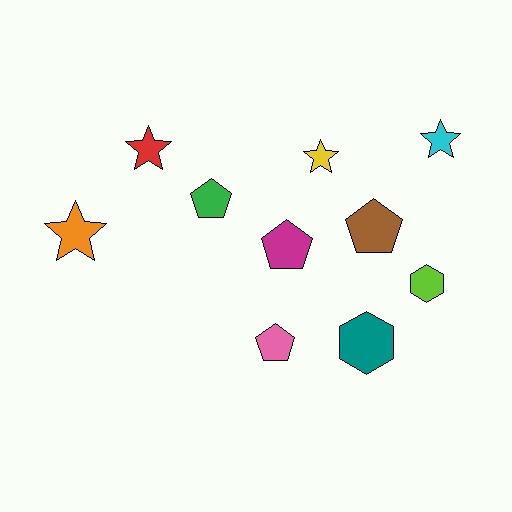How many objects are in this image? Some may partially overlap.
There are 10 objects.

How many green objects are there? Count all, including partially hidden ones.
There is 1 green object.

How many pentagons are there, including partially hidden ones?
There are 4 pentagons.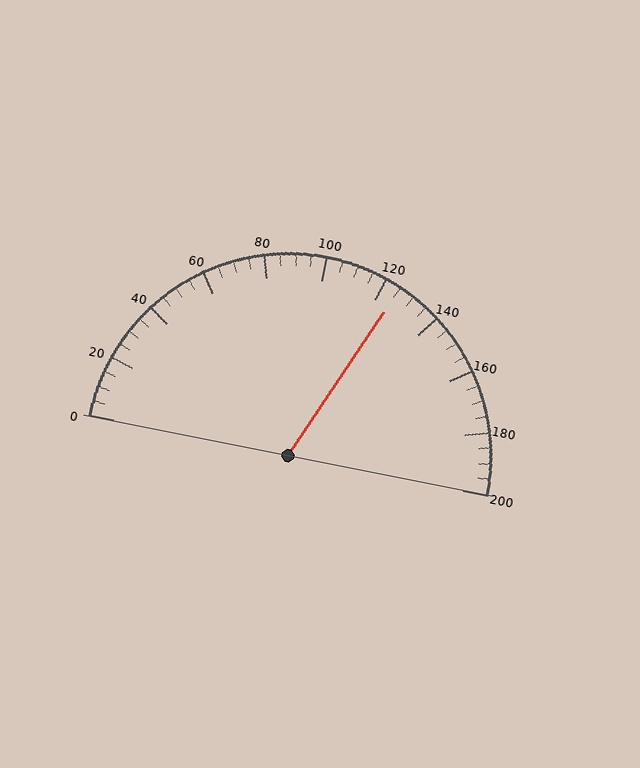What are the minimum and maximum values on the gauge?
The gauge ranges from 0 to 200.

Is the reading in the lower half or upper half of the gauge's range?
The reading is in the upper half of the range (0 to 200).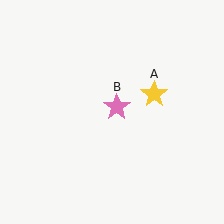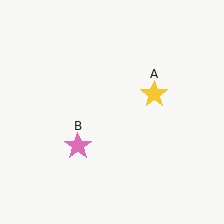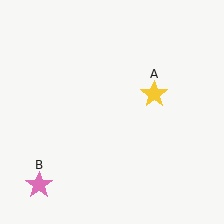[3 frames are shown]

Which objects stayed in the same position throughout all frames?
Yellow star (object A) remained stationary.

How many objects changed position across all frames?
1 object changed position: pink star (object B).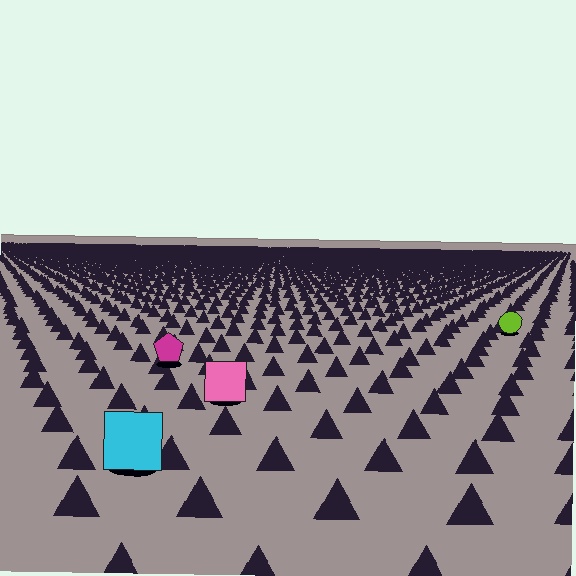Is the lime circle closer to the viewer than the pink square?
No. The pink square is closer — you can tell from the texture gradient: the ground texture is coarser near it.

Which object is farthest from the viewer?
The lime circle is farthest from the viewer. It appears smaller and the ground texture around it is denser.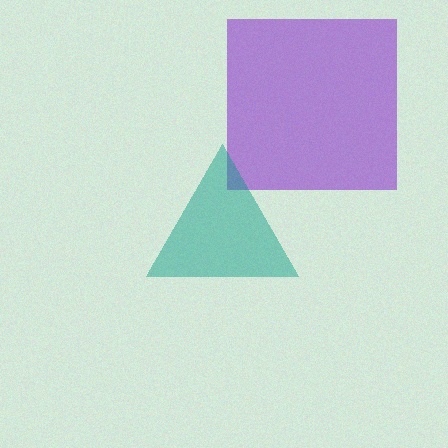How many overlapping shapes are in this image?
There are 2 overlapping shapes in the image.